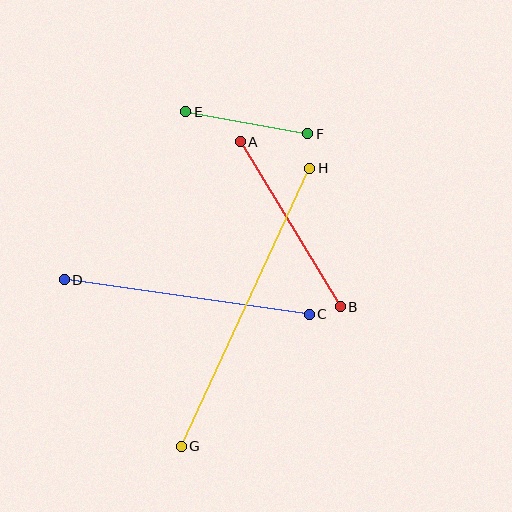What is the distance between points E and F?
The distance is approximately 124 pixels.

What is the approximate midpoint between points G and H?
The midpoint is at approximately (246, 307) pixels.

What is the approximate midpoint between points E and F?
The midpoint is at approximately (247, 123) pixels.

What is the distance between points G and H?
The distance is approximately 306 pixels.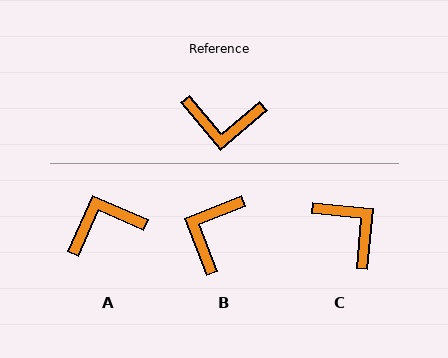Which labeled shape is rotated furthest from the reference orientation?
A, about 154 degrees away.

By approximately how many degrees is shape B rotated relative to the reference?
Approximately 109 degrees clockwise.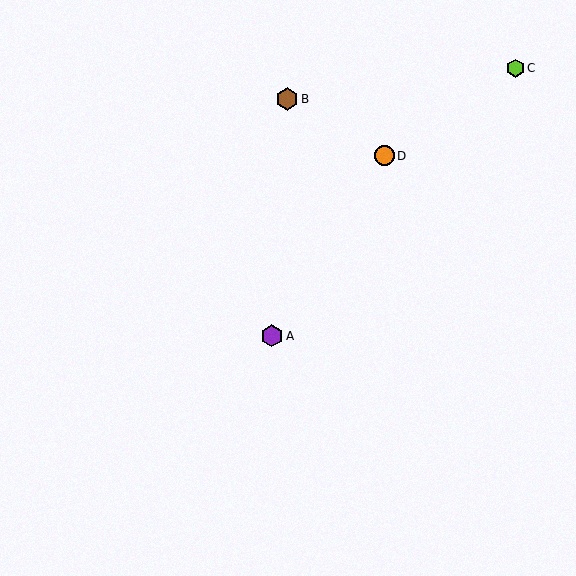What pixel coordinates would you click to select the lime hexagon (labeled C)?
Click at (515, 68) to select the lime hexagon C.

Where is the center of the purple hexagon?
The center of the purple hexagon is at (272, 336).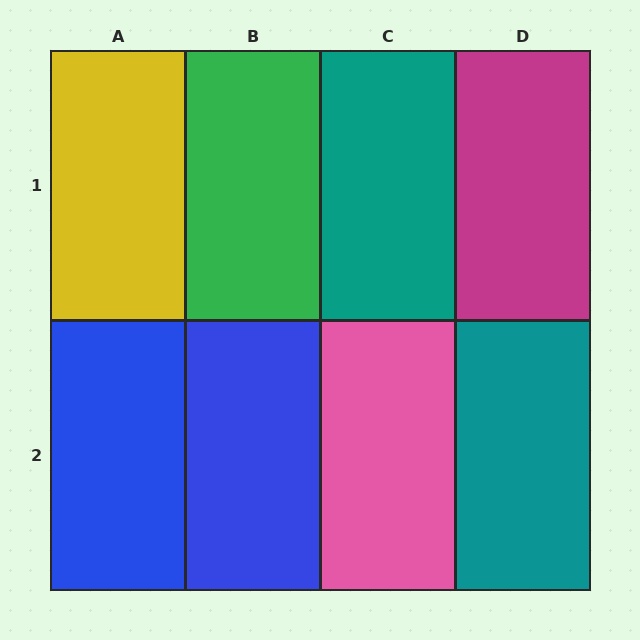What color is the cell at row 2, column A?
Blue.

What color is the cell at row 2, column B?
Blue.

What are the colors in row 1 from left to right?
Yellow, green, teal, magenta.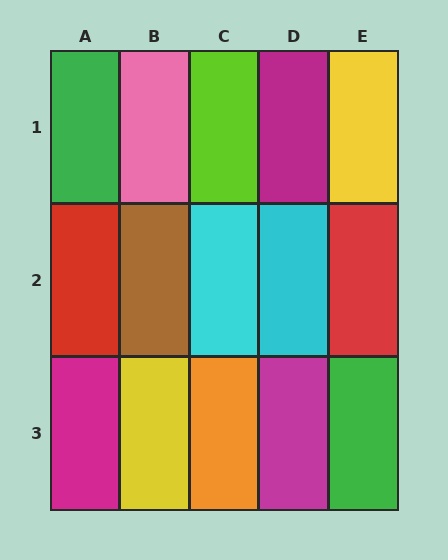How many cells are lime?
1 cell is lime.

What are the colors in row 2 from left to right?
Red, brown, cyan, cyan, red.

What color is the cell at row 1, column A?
Green.